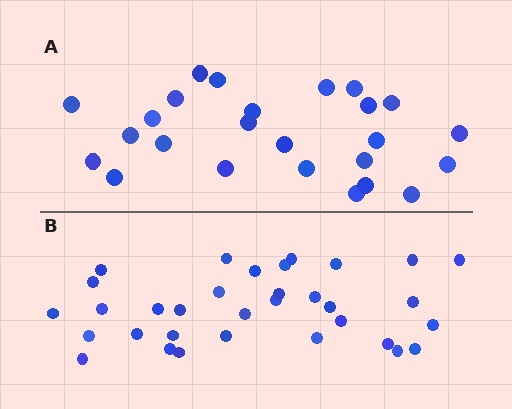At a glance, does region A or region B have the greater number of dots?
Region B (the bottom region) has more dots.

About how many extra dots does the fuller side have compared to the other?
Region B has roughly 8 or so more dots than region A.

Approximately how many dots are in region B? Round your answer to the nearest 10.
About 30 dots. (The exact count is 33, which rounds to 30.)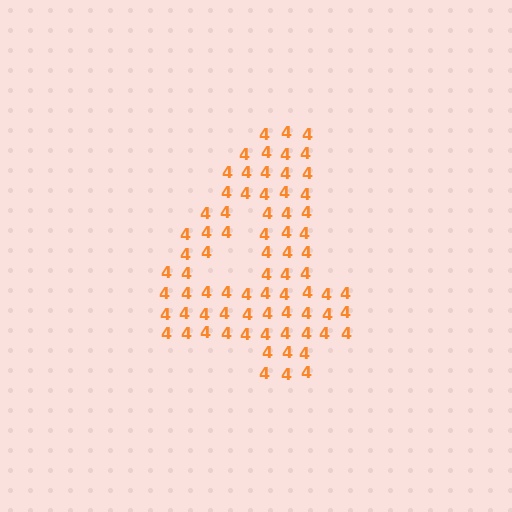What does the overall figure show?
The overall figure shows the digit 4.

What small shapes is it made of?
It is made of small digit 4's.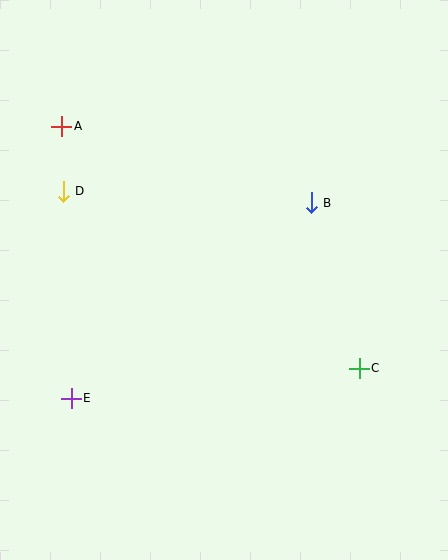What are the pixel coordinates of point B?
Point B is at (311, 203).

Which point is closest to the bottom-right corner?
Point C is closest to the bottom-right corner.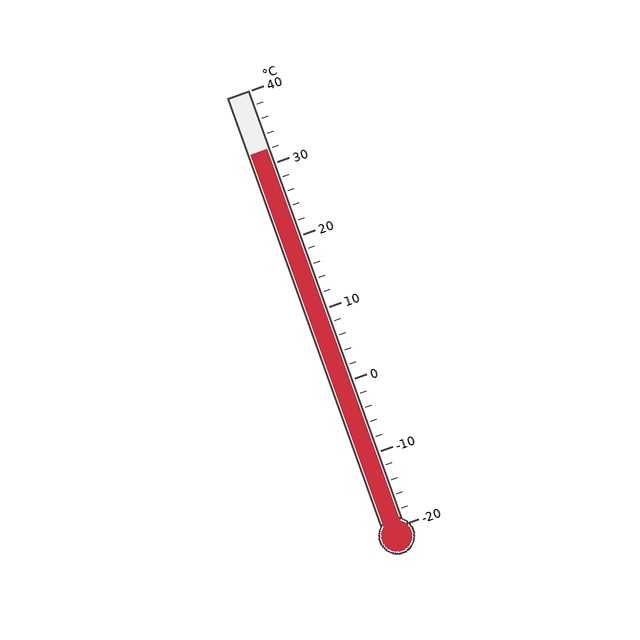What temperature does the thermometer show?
The thermometer shows approximately 32°C.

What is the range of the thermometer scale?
The thermometer scale ranges from -20°C to 40°C.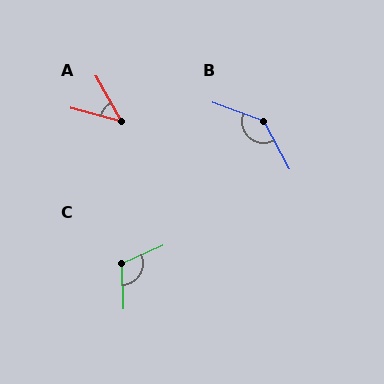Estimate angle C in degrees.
Approximately 112 degrees.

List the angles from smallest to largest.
A (45°), C (112°), B (138°).